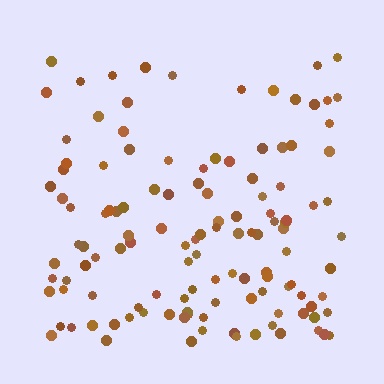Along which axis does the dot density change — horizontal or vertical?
Vertical.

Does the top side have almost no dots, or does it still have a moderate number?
Still a moderate number, just noticeably fewer than the bottom.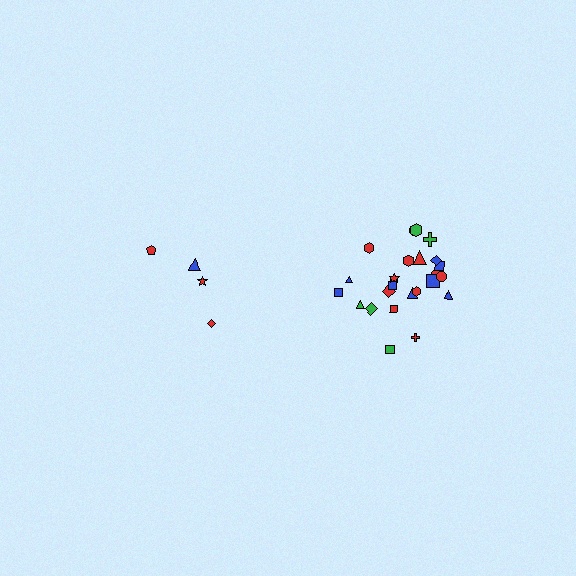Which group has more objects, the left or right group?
The right group.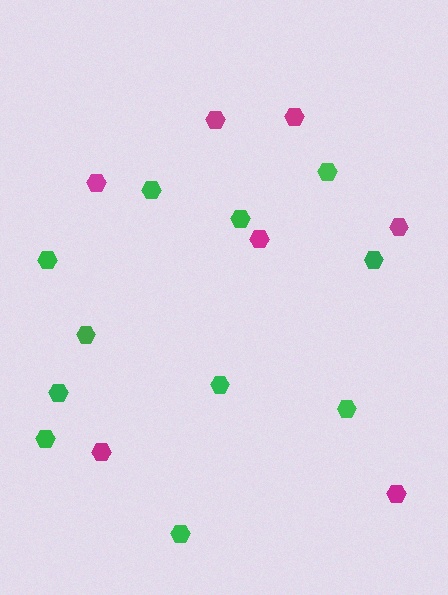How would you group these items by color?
There are 2 groups: one group of green hexagons (11) and one group of magenta hexagons (7).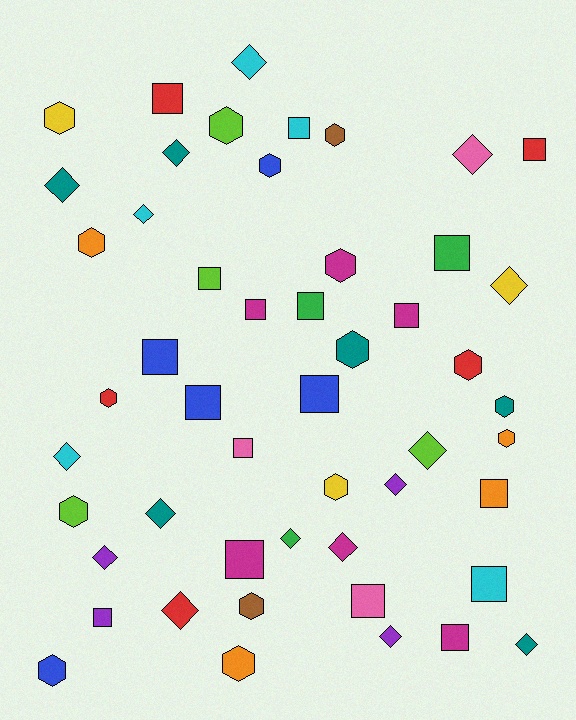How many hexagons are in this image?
There are 16 hexagons.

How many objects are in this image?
There are 50 objects.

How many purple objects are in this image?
There are 4 purple objects.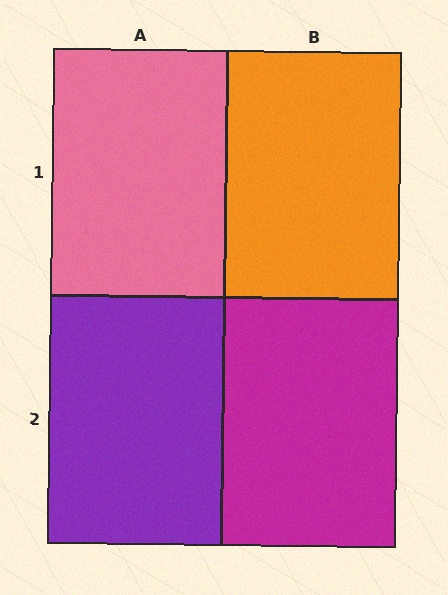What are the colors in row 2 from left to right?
Purple, magenta.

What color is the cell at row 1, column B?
Orange.